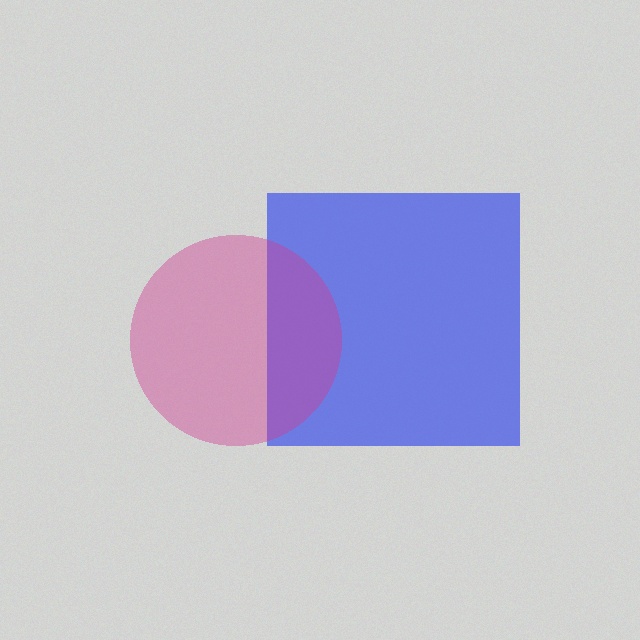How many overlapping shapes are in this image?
There are 2 overlapping shapes in the image.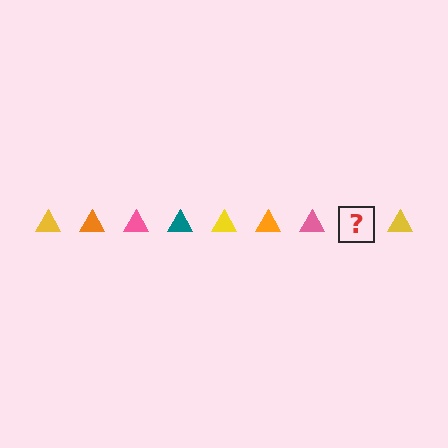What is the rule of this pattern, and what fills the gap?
The rule is that the pattern cycles through yellow, orange, pink, teal triangles. The gap should be filled with a teal triangle.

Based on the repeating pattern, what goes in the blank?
The blank should be a teal triangle.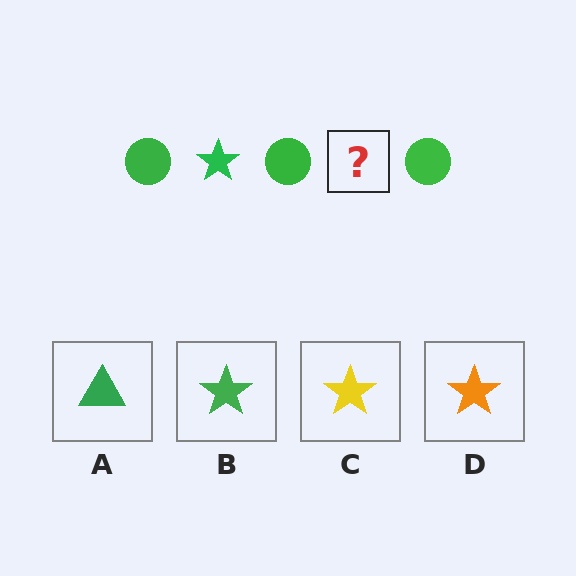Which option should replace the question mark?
Option B.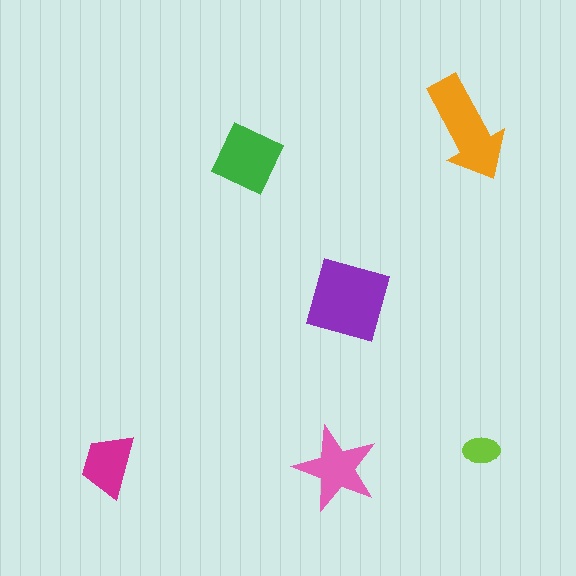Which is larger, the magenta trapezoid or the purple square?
The purple square.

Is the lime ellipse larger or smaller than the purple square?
Smaller.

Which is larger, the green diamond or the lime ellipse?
The green diamond.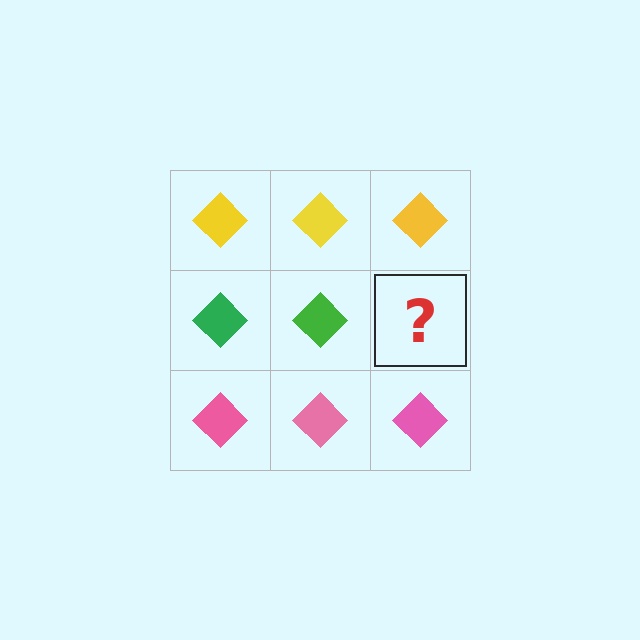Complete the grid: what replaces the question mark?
The question mark should be replaced with a green diamond.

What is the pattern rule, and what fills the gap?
The rule is that each row has a consistent color. The gap should be filled with a green diamond.